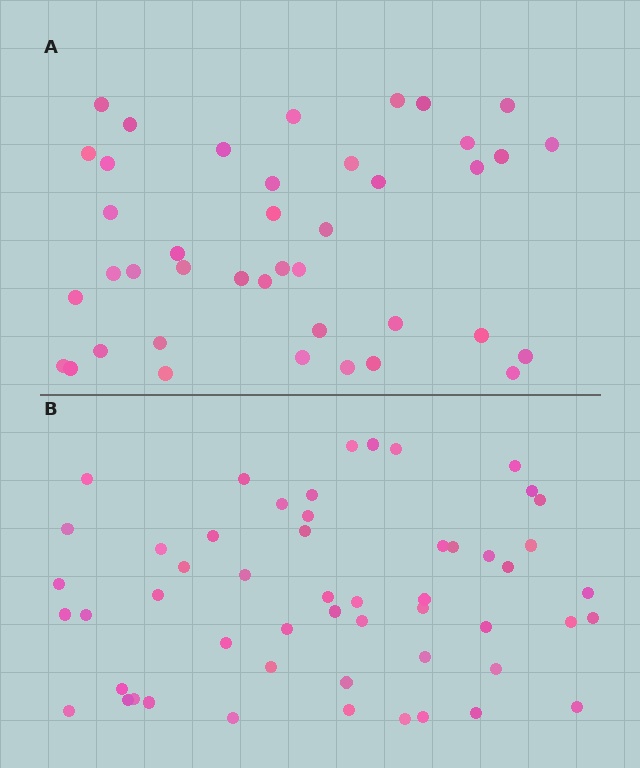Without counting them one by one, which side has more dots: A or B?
Region B (the bottom region) has more dots.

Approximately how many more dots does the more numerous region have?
Region B has roughly 12 or so more dots than region A.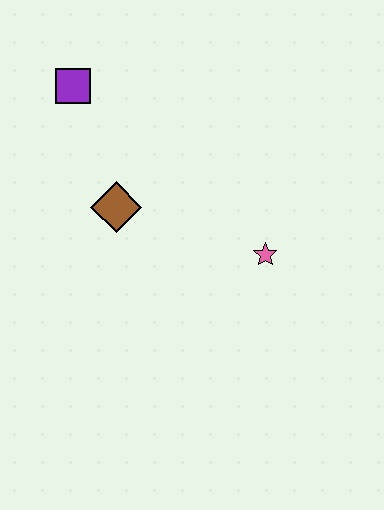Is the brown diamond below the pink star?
No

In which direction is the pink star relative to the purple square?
The pink star is to the right of the purple square.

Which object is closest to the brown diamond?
The purple square is closest to the brown diamond.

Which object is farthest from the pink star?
The purple square is farthest from the pink star.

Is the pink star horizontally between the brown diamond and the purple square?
No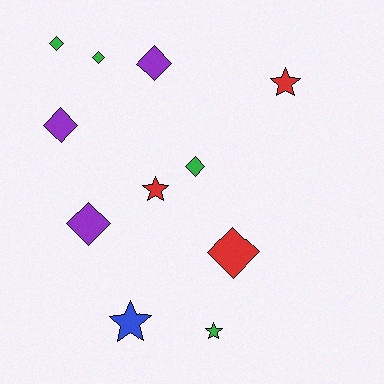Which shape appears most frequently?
Diamond, with 7 objects.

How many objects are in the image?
There are 11 objects.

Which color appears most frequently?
Green, with 4 objects.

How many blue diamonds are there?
There are no blue diamonds.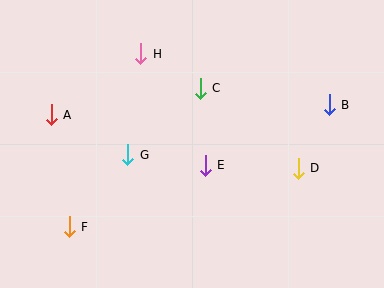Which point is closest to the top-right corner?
Point B is closest to the top-right corner.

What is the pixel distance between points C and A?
The distance between C and A is 151 pixels.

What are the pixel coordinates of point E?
Point E is at (205, 165).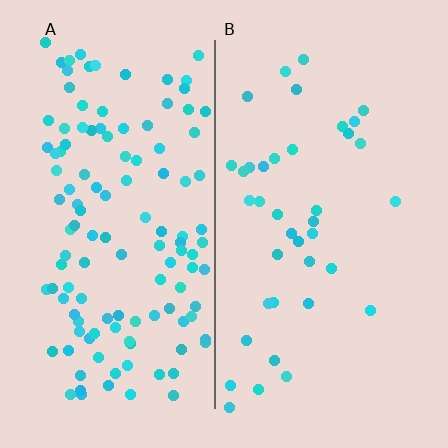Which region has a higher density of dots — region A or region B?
A (the left).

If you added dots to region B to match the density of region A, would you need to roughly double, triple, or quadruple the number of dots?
Approximately triple.